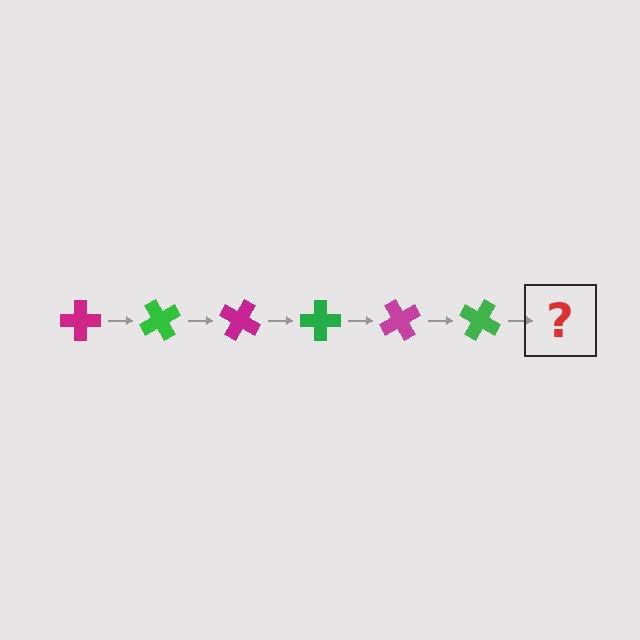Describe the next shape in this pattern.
It should be a magenta cross, rotated 360 degrees from the start.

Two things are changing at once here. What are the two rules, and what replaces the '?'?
The two rules are that it rotates 60 degrees each step and the color cycles through magenta and green. The '?' should be a magenta cross, rotated 360 degrees from the start.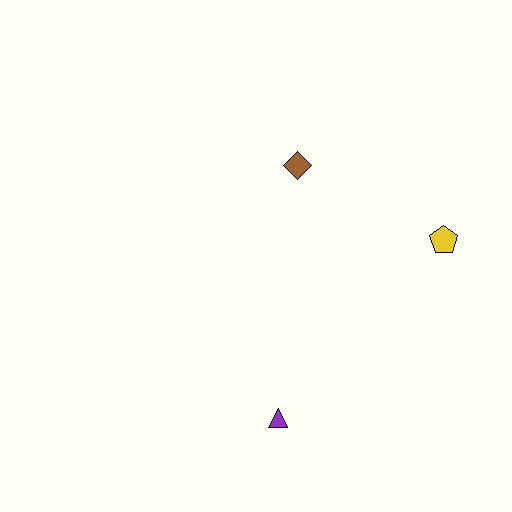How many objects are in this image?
There are 3 objects.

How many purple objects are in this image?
There is 1 purple object.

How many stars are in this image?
There are no stars.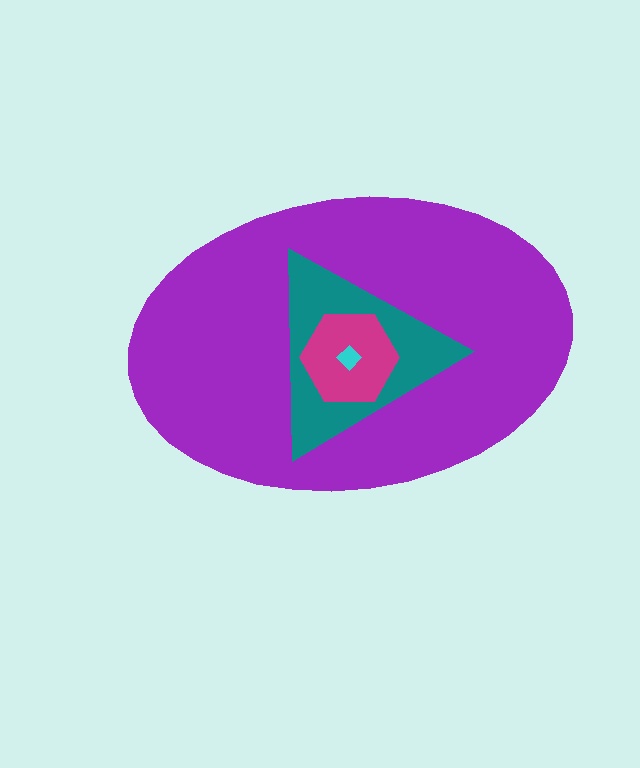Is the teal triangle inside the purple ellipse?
Yes.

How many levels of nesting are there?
4.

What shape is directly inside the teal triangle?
The magenta hexagon.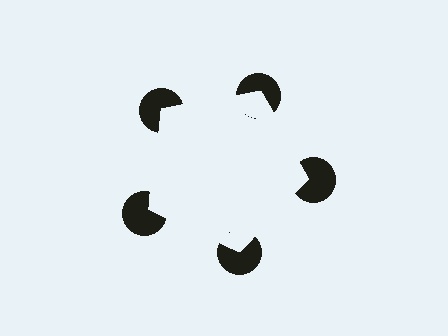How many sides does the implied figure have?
5 sides.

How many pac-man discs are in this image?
There are 5 — one at each vertex of the illusory pentagon.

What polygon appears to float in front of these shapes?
An illusory pentagon — its edges are inferred from the aligned wedge cuts in the pac-man discs, not physically drawn.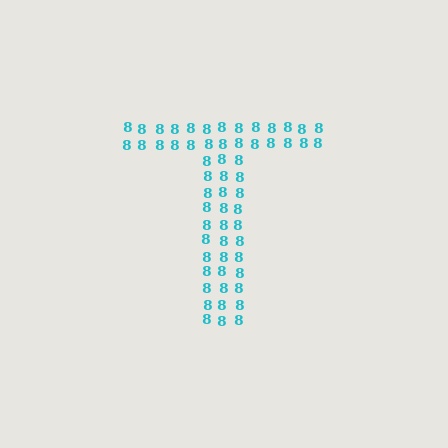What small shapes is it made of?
It is made of small digit 8's.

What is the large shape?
The large shape is the letter T.